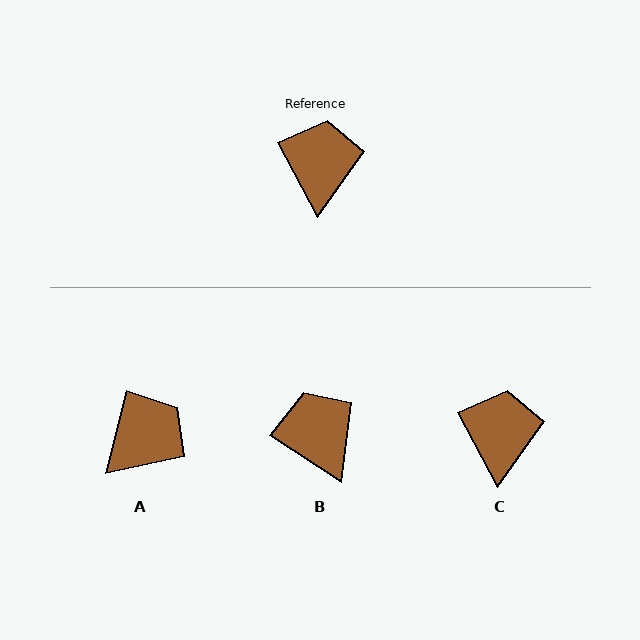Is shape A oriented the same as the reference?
No, it is off by about 42 degrees.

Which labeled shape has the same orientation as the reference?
C.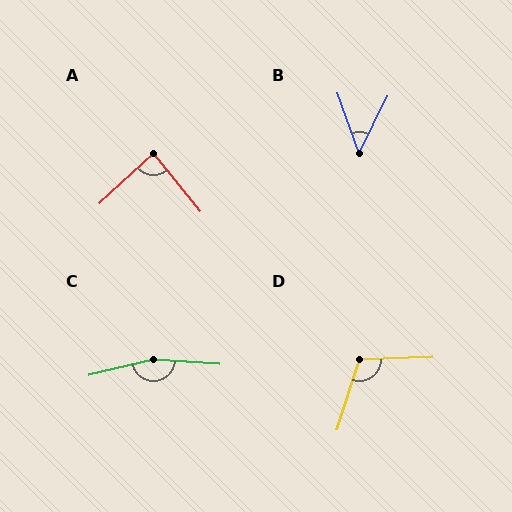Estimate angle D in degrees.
Approximately 109 degrees.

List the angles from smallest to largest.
B (46°), A (86°), D (109°), C (163°).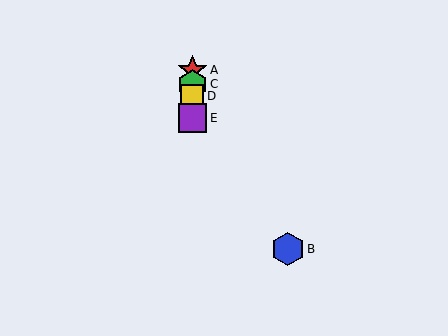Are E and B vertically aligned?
No, E is at x≈192 and B is at x≈288.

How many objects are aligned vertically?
4 objects (A, C, D, E) are aligned vertically.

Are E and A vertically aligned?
Yes, both are at x≈192.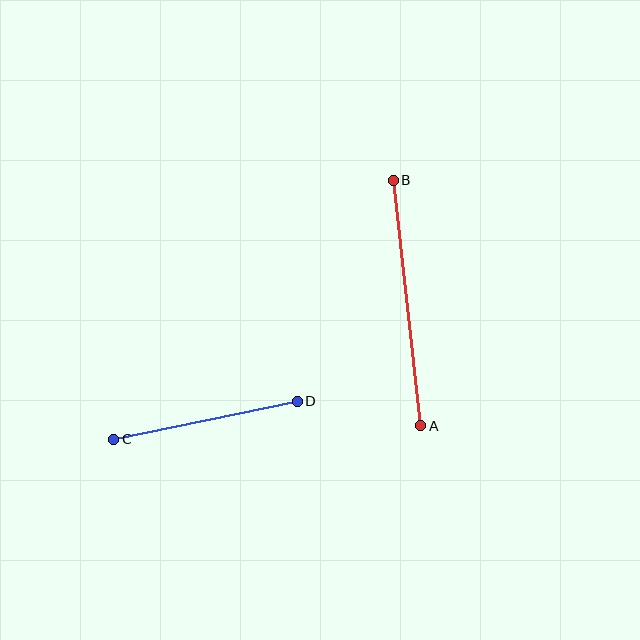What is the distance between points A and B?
The distance is approximately 247 pixels.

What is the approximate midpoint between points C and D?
The midpoint is at approximately (206, 420) pixels.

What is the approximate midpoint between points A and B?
The midpoint is at approximately (407, 303) pixels.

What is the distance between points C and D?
The distance is approximately 187 pixels.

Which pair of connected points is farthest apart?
Points A and B are farthest apart.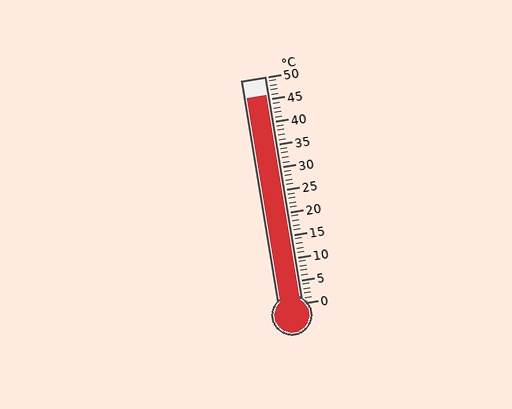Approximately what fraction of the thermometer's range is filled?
The thermometer is filled to approximately 90% of its range.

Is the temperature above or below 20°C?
The temperature is above 20°C.